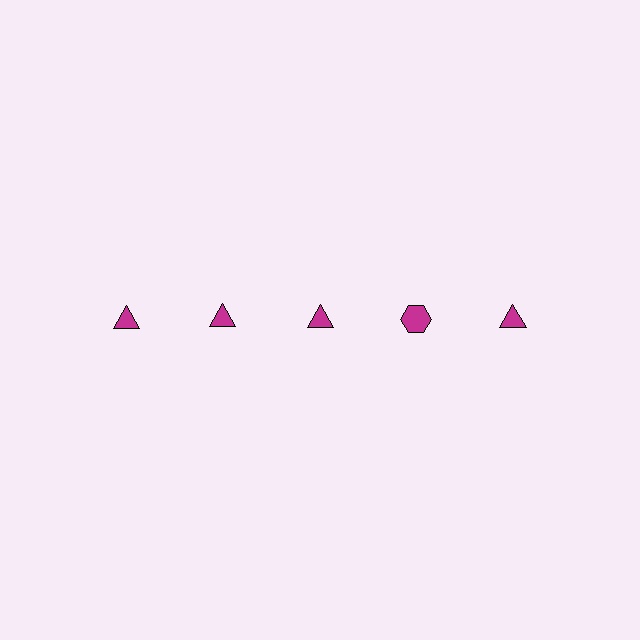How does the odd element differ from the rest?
It has a different shape: hexagon instead of triangle.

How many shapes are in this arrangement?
There are 5 shapes arranged in a grid pattern.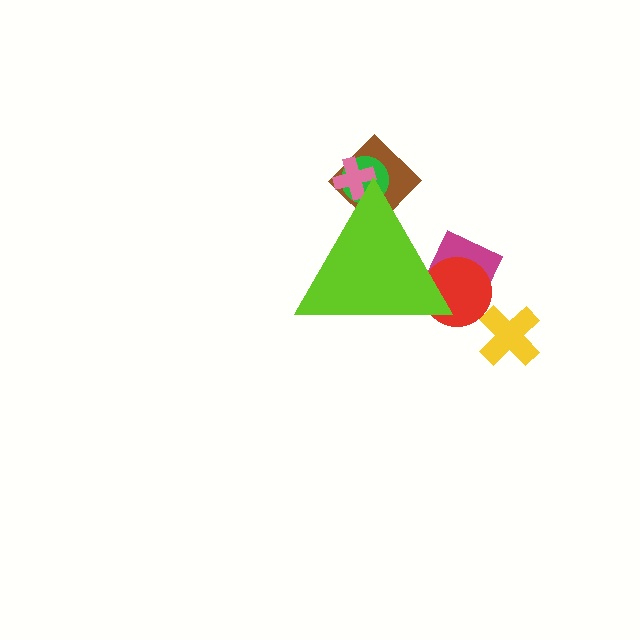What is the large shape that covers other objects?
A lime triangle.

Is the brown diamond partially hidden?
Yes, the brown diamond is partially hidden behind the lime triangle.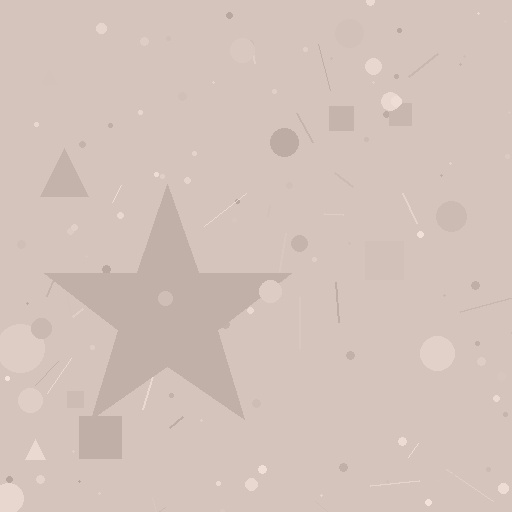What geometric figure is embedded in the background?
A star is embedded in the background.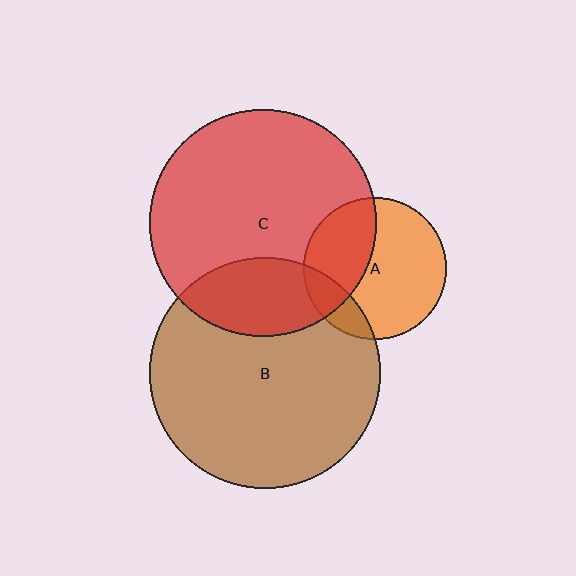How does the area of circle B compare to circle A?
Approximately 2.6 times.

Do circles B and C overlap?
Yes.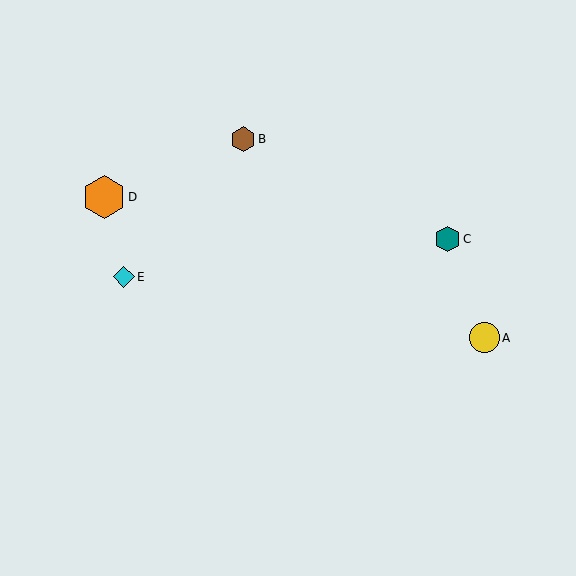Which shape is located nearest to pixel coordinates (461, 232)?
The teal hexagon (labeled C) at (448, 239) is nearest to that location.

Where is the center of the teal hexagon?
The center of the teal hexagon is at (448, 239).